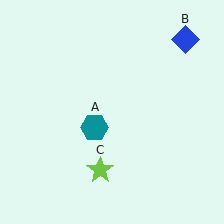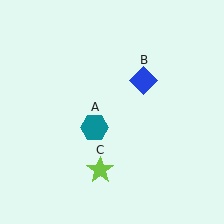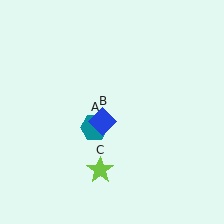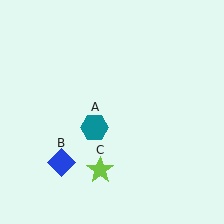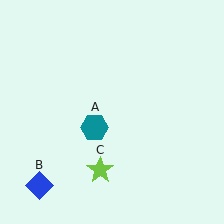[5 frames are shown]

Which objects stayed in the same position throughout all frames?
Teal hexagon (object A) and lime star (object C) remained stationary.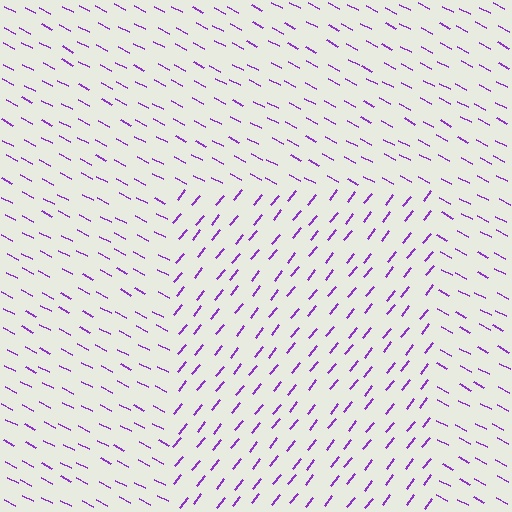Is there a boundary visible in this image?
Yes, there is a texture boundary formed by a change in line orientation.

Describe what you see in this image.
The image is filled with small purple line segments. A rectangle region in the image has lines oriented differently from the surrounding lines, creating a visible texture boundary.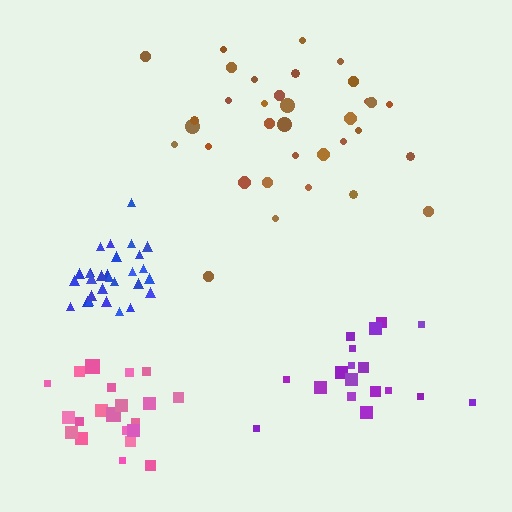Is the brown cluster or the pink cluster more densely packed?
Pink.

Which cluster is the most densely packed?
Blue.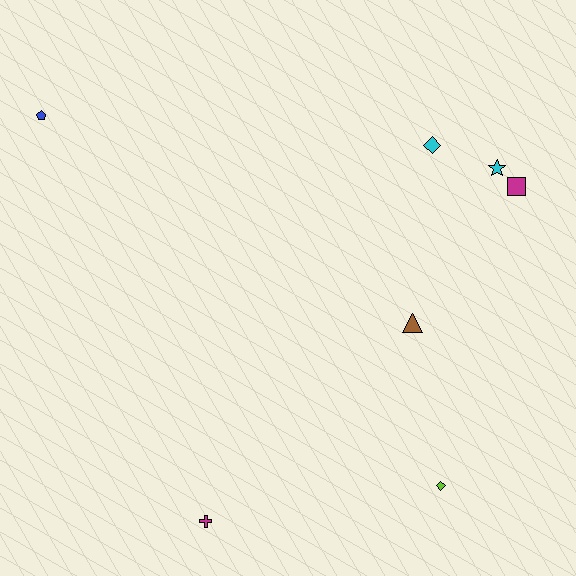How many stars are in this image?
There is 1 star.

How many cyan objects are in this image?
There are 2 cyan objects.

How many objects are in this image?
There are 7 objects.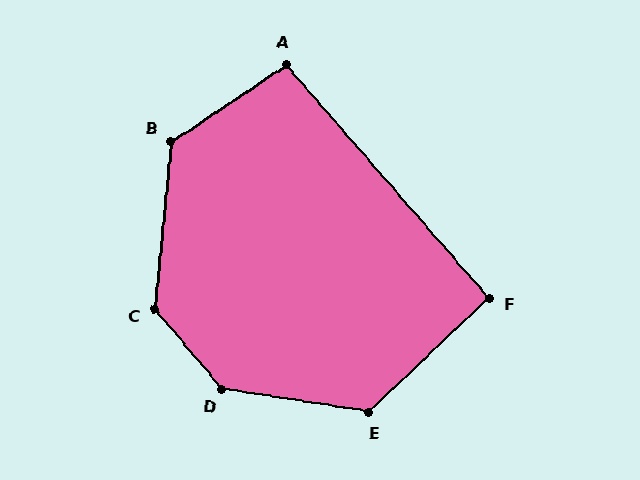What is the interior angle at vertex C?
Approximately 135 degrees (obtuse).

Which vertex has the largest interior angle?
D, at approximately 138 degrees.